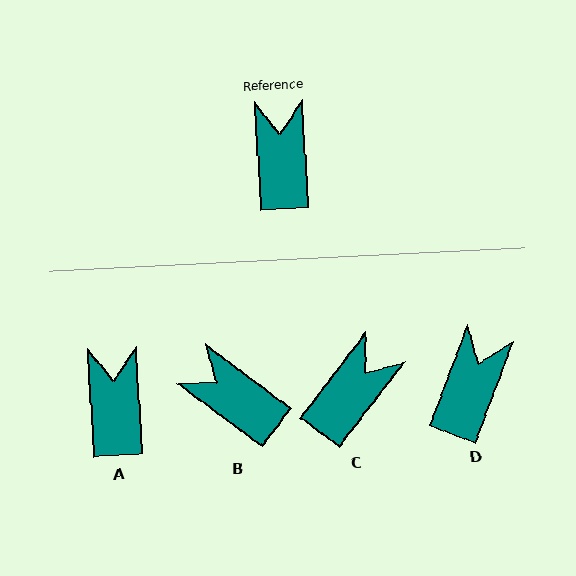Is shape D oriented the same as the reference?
No, it is off by about 24 degrees.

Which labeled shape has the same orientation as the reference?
A.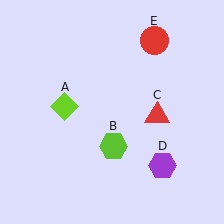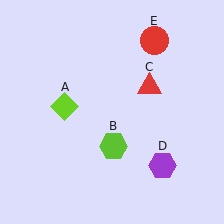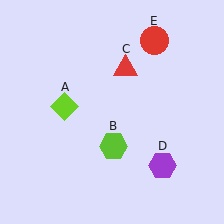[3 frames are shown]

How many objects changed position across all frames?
1 object changed position: red triangle (object C).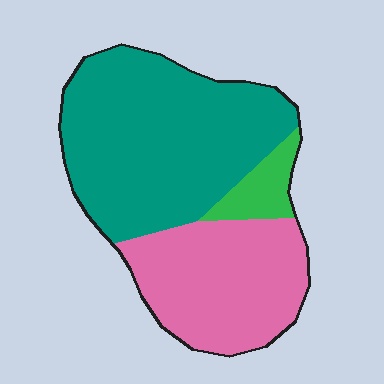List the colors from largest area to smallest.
From largest to smallest: teal, pink, green.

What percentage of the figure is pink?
Pink takes up about three eighths (3/8) of the figure.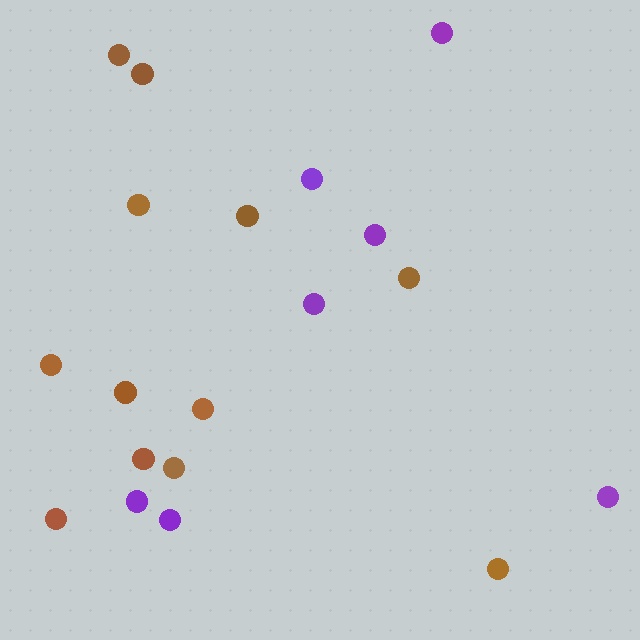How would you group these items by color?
There are 2 groups: one group of purple circles (7) and one group of brown circles (12).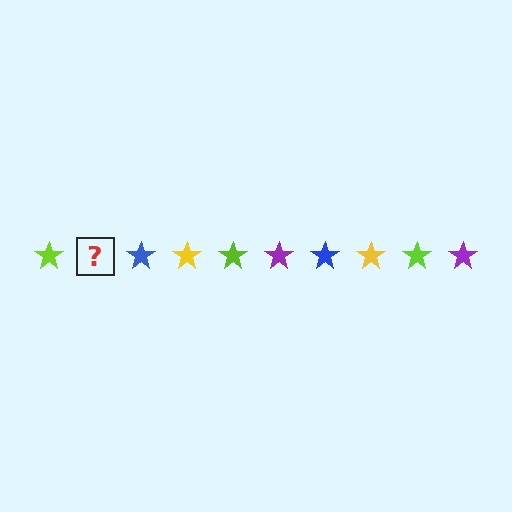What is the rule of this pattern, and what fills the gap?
The rule is that the pattern cycles through lime, purple, blue, yellow stars. The gap should be filled with a purple star.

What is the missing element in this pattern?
The missing element is a purple star.